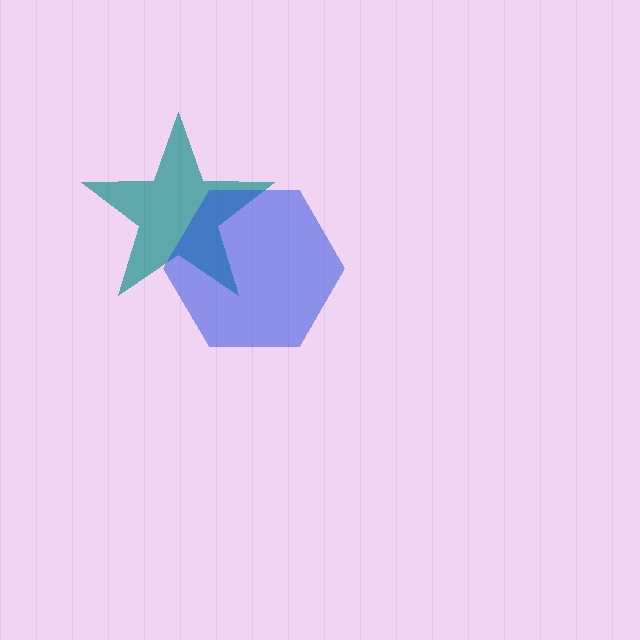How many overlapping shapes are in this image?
There are 2 overlapping shapes in the image.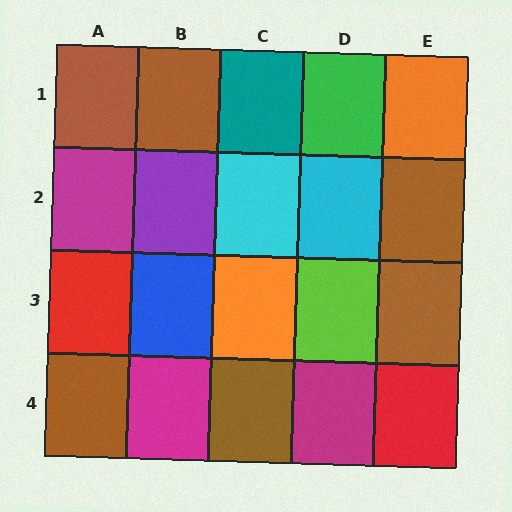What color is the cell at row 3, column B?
Blue.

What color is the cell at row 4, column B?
Magenta.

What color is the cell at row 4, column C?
Brown.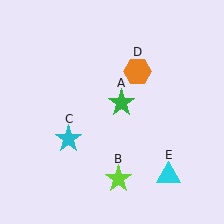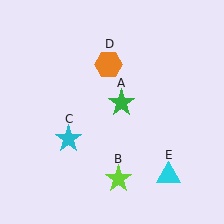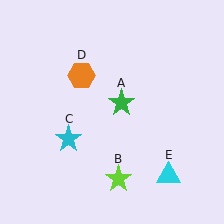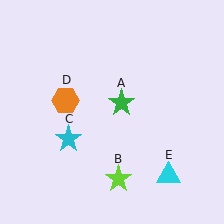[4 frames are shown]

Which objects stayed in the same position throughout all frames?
Green star (object A) and lime star (object B) and cyan star (object C) and cyan triangle (object E) remained stationary.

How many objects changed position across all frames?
1 object changed position: orange hexagon (object D).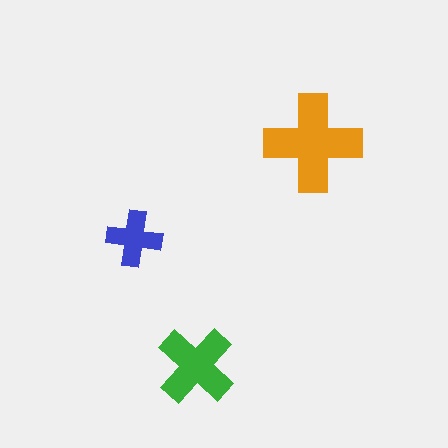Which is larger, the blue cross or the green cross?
The green one.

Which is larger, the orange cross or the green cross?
The orange one.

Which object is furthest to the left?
The blue cross is leftmost.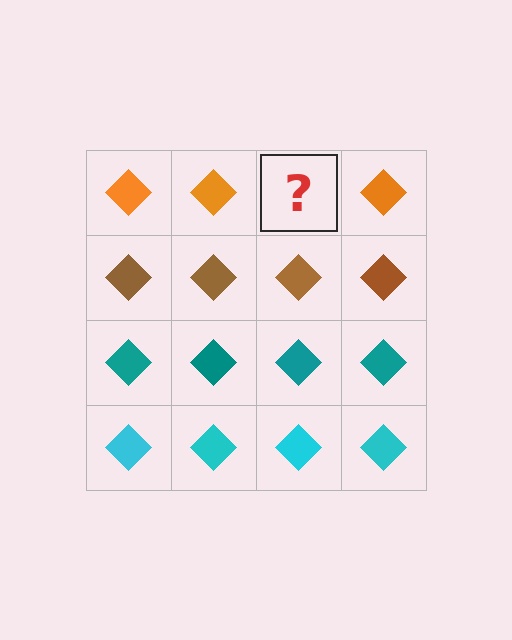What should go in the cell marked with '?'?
The missing cell should contain an orange diamond.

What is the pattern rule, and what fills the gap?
The rule is that each row has a consistent color. The gap should be filled with an orange diamond.